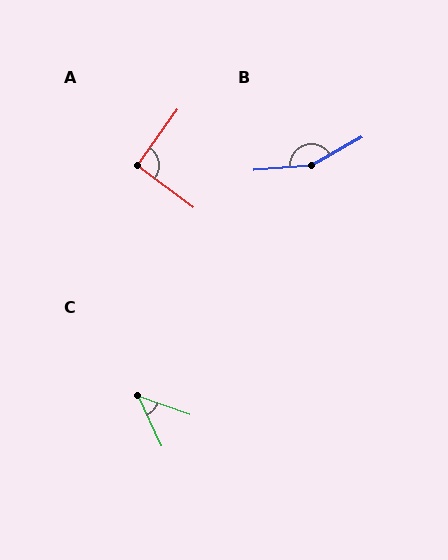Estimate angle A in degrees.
Approximately 92 degrees.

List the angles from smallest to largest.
C (46°), A (92°), B (155°).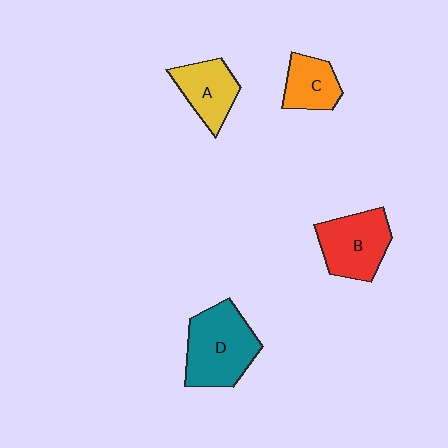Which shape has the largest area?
Shape D (teal).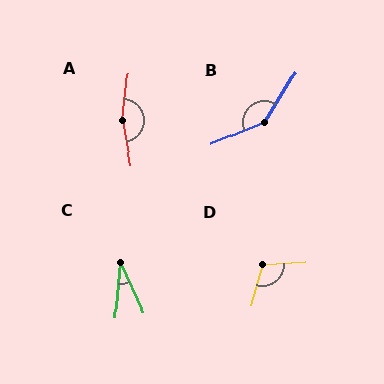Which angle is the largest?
A, at approximately 163 degrees.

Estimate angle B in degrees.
Approximately 145 degrees.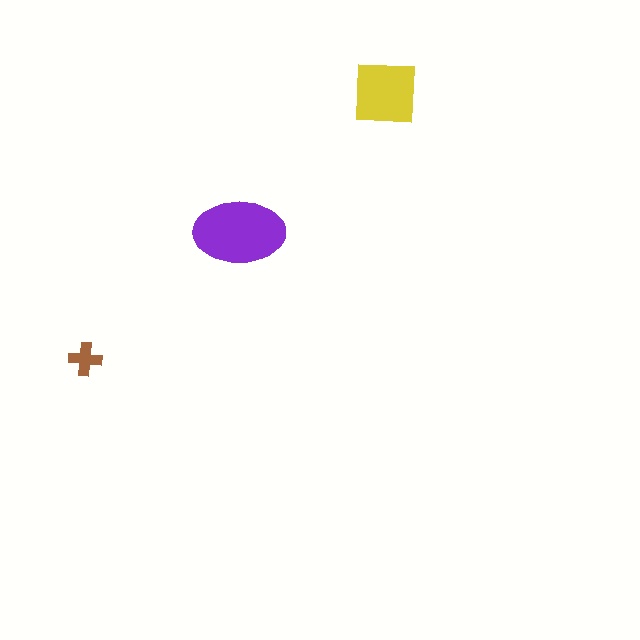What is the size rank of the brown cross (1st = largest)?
3rd.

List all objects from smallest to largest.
The brown cross, the yellow square, the purple ellipse.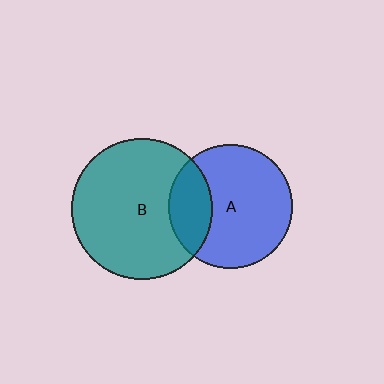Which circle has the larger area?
Circle B (teal).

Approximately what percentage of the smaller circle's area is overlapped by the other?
Approximately 25%.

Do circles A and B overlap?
Yes.